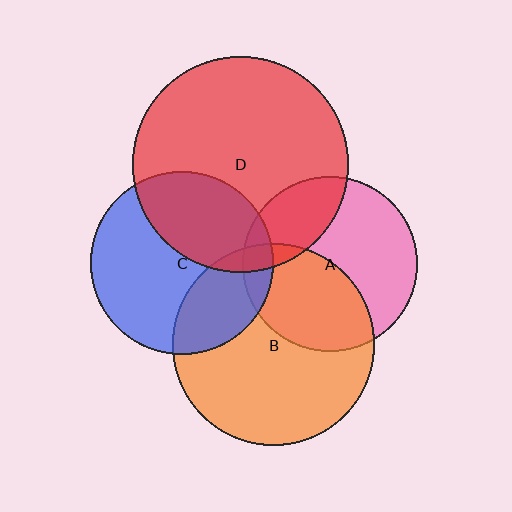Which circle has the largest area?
Circle D (red).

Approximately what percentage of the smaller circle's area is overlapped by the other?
Approximately 40%.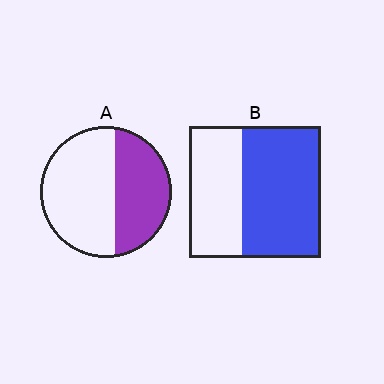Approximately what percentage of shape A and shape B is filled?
A is approximately 40% and B is approximately 60%.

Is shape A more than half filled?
No.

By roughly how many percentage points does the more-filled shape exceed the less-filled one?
By roughly 20 percentage points (B over A).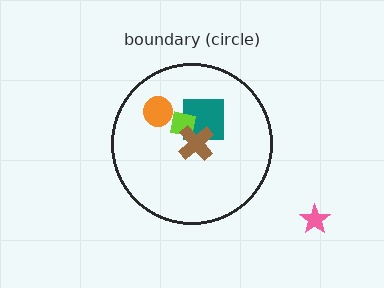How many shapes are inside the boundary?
4 inside, 1 outside.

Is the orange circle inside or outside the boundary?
Inside.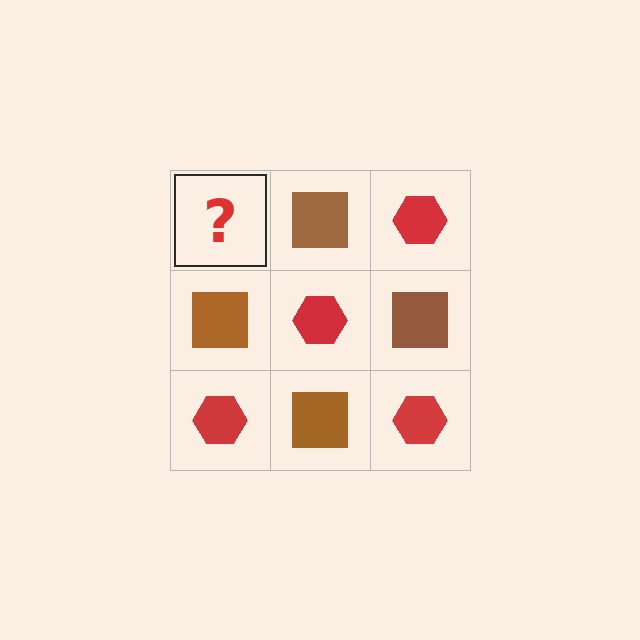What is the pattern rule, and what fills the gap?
The rule is that it alternates red hexagon and brown square in a checkerboard pattern. The gap should be filled with a red hexagon.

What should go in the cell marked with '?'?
The missing cell should contain a red hexagon.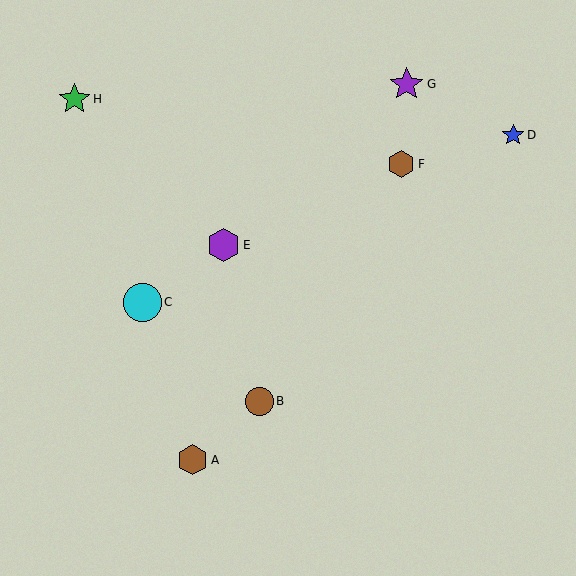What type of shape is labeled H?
Shape H is a green star.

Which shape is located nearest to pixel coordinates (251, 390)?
The brown circle (labeled B) at (259, 401) is nearest to that location.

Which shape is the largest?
The cyan circle (labeled C) is the largest.